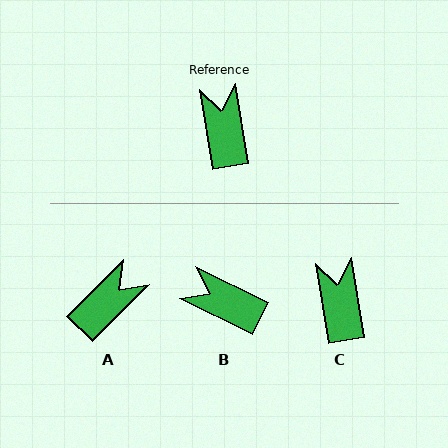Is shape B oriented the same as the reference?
No, it is off by about 55 degrees.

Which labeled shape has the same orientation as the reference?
C.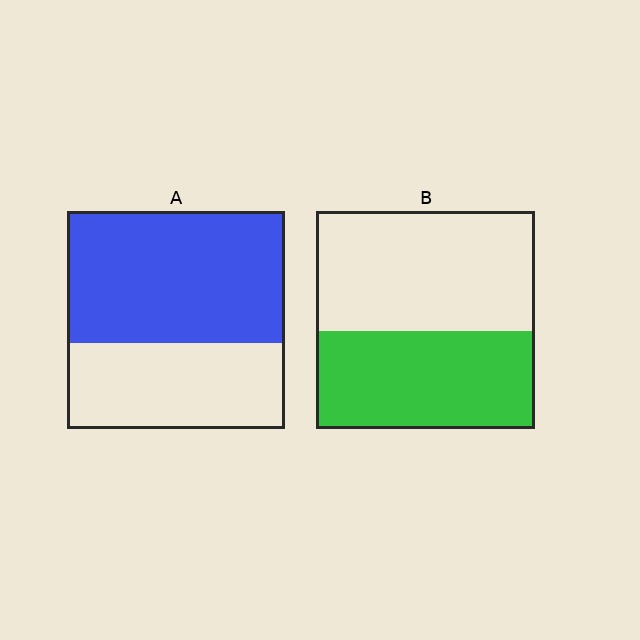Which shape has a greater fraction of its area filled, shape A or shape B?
Shape A.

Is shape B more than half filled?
No.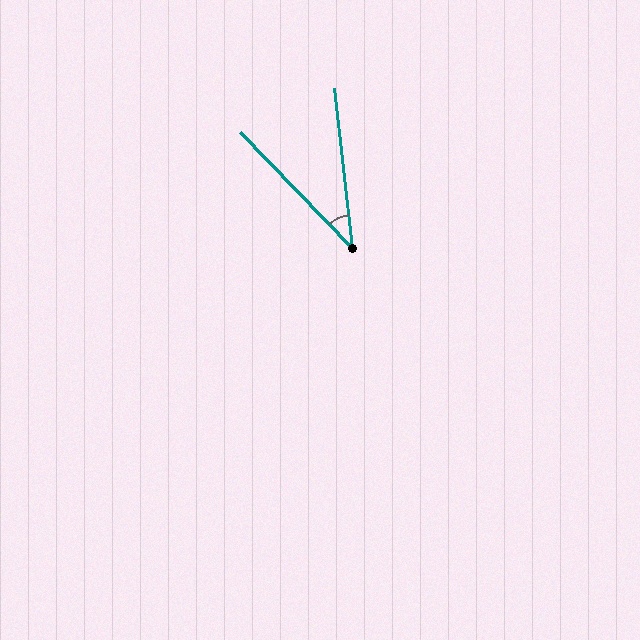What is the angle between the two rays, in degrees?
Approximately 38 degrees.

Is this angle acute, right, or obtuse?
It is acute.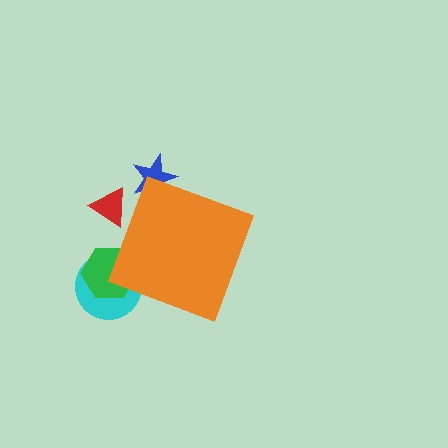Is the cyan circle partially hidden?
Yes, the cyan circle is partially hidden behind the orange diamond.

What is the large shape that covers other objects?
An orange diamond.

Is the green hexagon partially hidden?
Yes, the green hexagon is partially hidden behind the orange diamond.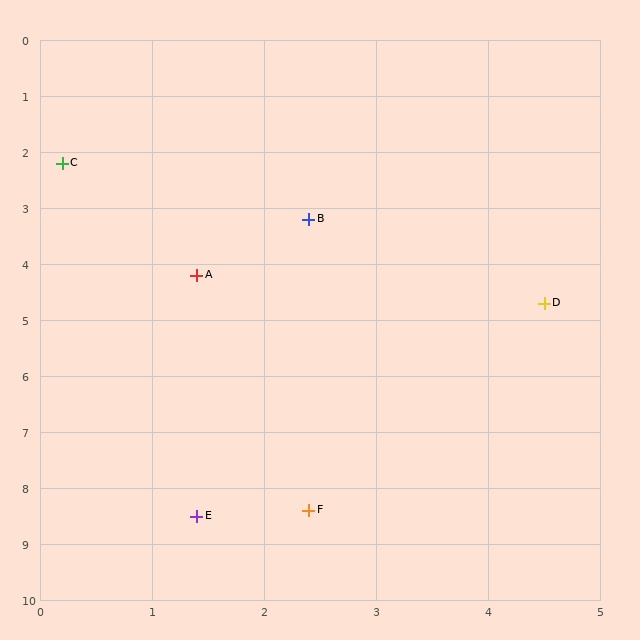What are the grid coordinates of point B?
Point B is at approximately (2.4, 3.2).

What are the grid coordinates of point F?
Point F is at approximately (2.4, 8.4).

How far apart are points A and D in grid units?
Points A and D are about 3.1 grid units apart.